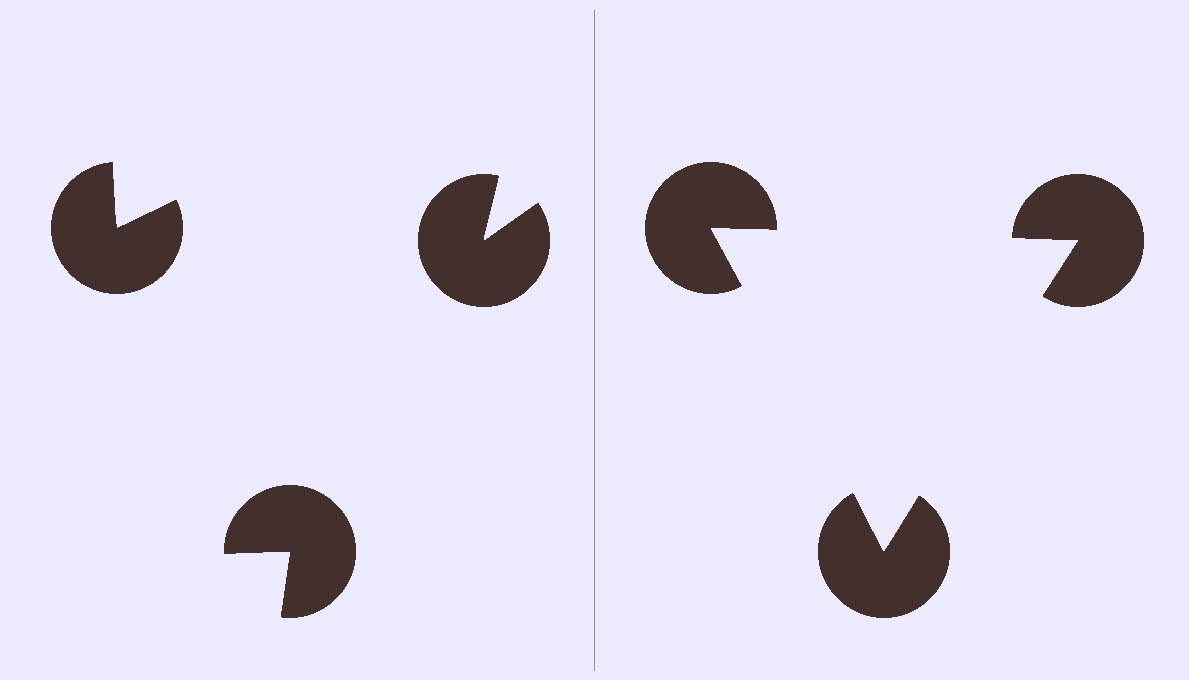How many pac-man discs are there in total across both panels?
6 — 3 on each side.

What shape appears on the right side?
An illusory triangle.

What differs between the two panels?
The pac-man discs are positioned identically on both sides; only the wedge orientations differ. On the right they align to a triangle; on the left they are misaligned.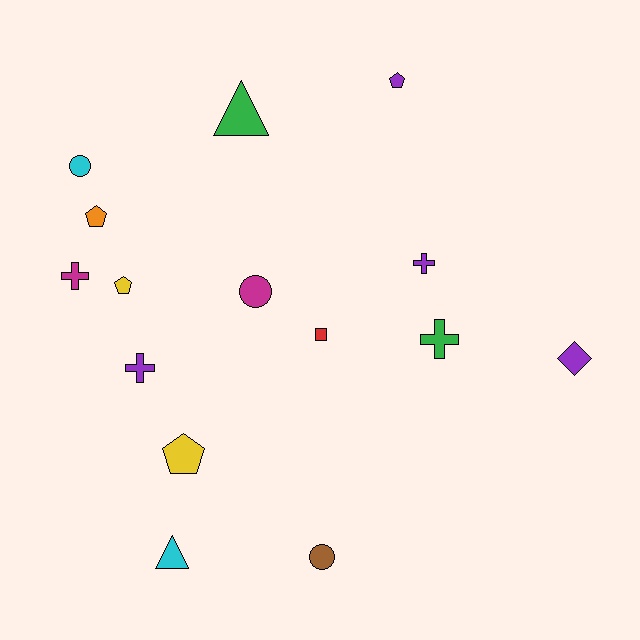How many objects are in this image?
There are 15 objects.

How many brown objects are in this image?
There is 1 brown object.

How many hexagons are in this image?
There are no hexagons.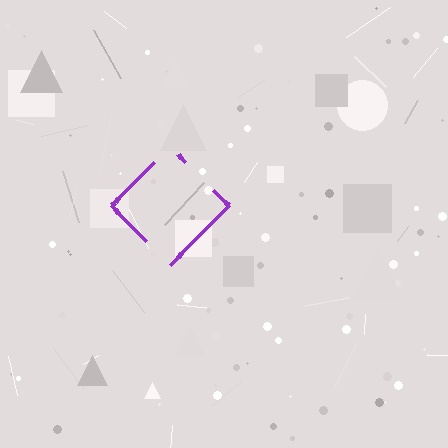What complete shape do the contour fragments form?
The contour fragments form a diamond.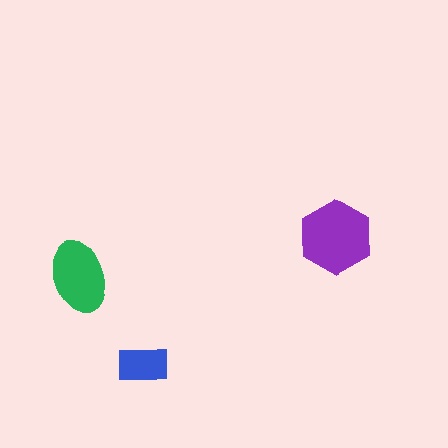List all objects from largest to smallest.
The purple hexagon, the green ellipse, the blue rectangle.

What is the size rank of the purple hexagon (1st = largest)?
1st.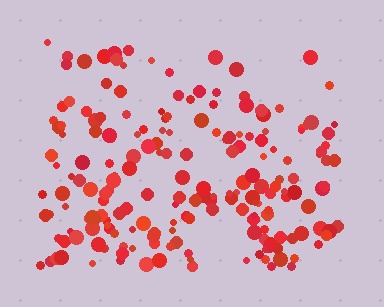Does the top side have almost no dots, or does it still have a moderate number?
Still a moderate number, just noticeably fewer than the bottom.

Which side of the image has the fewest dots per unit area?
The top.